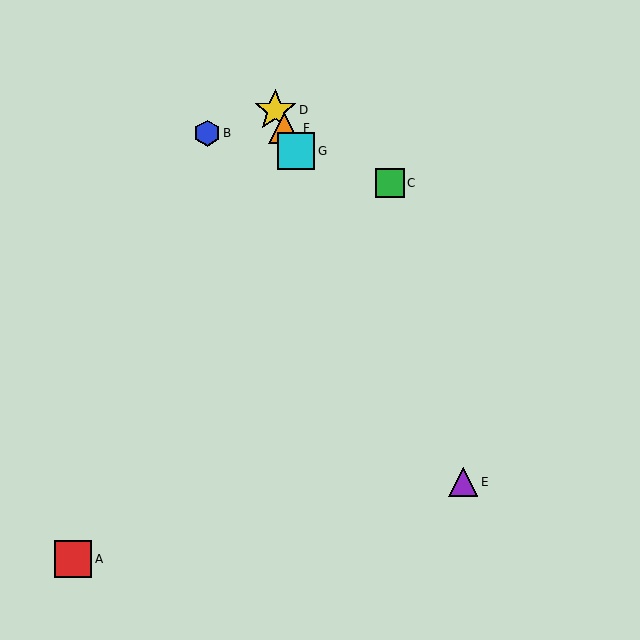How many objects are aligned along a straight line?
4 objects (D, E, F, G) are aligned along a straight line.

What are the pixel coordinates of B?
Object B is at (207, 133).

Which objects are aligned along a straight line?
Objects D, E, F, G are aligned along a straight line.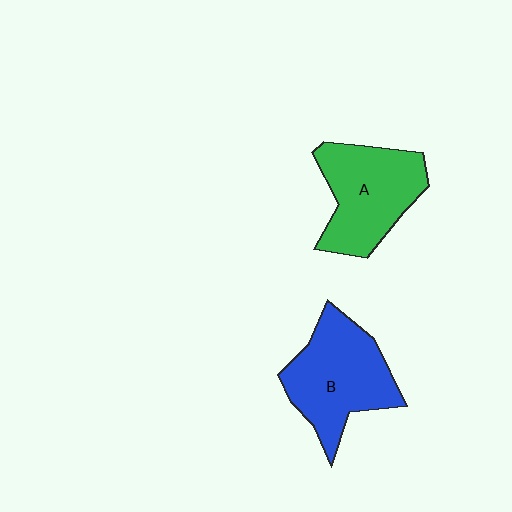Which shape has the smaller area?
Shape A (green).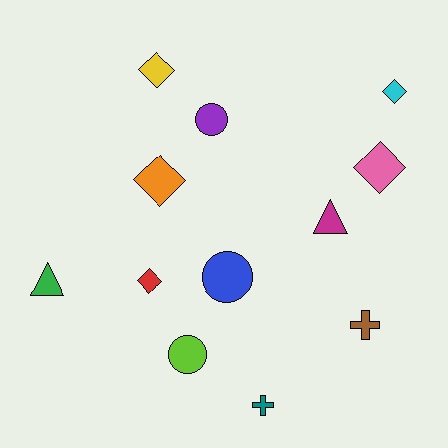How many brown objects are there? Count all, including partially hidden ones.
There is 1 brown object.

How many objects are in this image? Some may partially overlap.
There are 12 objects.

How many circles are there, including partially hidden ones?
There are 3 circles.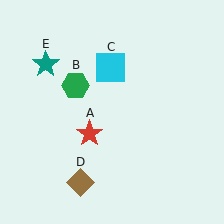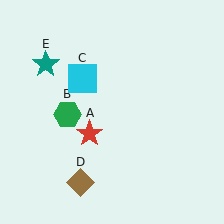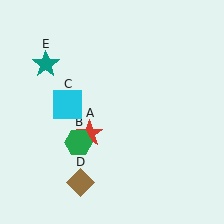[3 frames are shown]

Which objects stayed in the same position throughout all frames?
Red star (object A) and brown diamond (object D) and teal star (object E) remained stationary.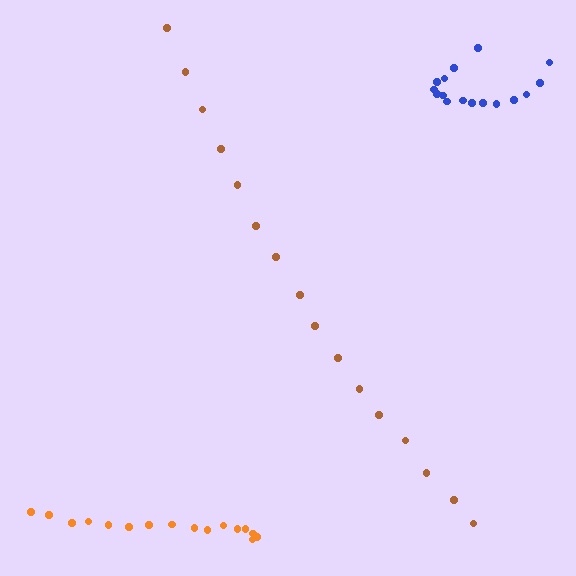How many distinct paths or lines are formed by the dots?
There are 3 distinct paths.